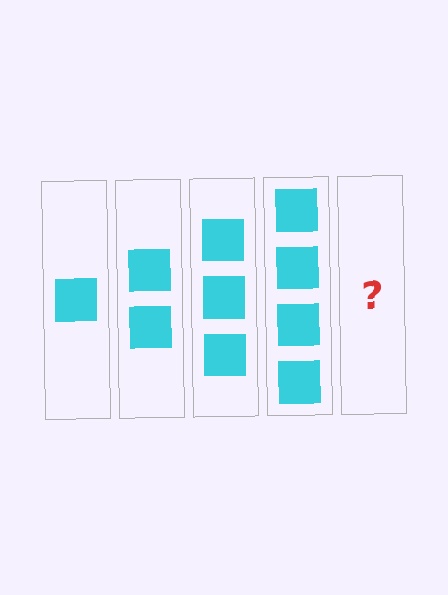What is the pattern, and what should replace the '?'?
The pattern is that each step adds one more square. The '?' should be 5 squares.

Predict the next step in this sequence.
The next step is 5 squares.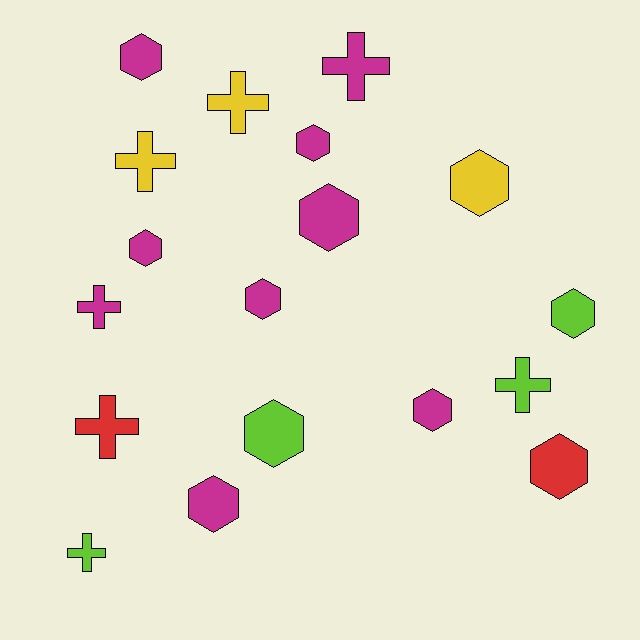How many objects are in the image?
There are 18 objects.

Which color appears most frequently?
Magenta, with 9 objects.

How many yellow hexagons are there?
There is 1 yellow hexagon.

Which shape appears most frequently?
Hexagon, with 11 objects.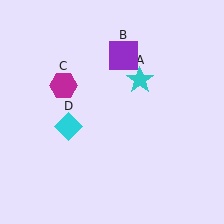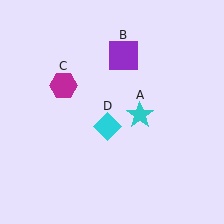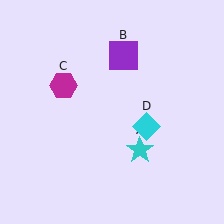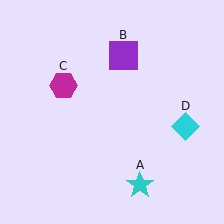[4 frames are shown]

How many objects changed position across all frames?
2 objects changed position: cyan star (object A), cyan diamond (object D).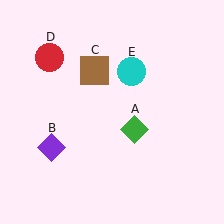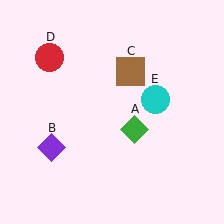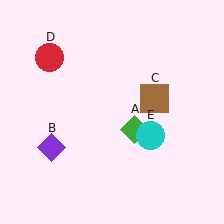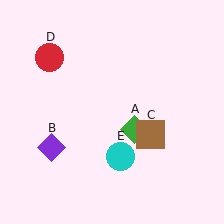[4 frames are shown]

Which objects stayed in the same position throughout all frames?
Green diamond (object A) and purple diamond (object B) and red circle (object D) remained stationary.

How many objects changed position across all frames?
2 objects changed position: brown square (object C), cyan circle (object E).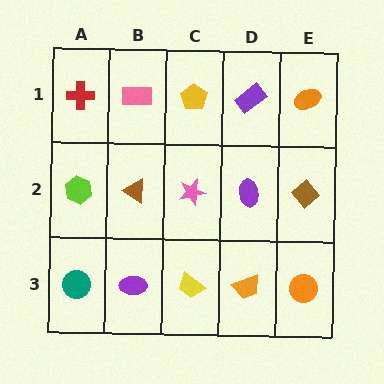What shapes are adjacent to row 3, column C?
A pink star (row 2, column C), a purple ellipse (row 3, column B), an orange trapezoid (row 3, column D).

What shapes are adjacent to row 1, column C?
A pink star (row 2, column C), a pink rectangle (row 1, column B), a purple rectangle (row 1, column D).